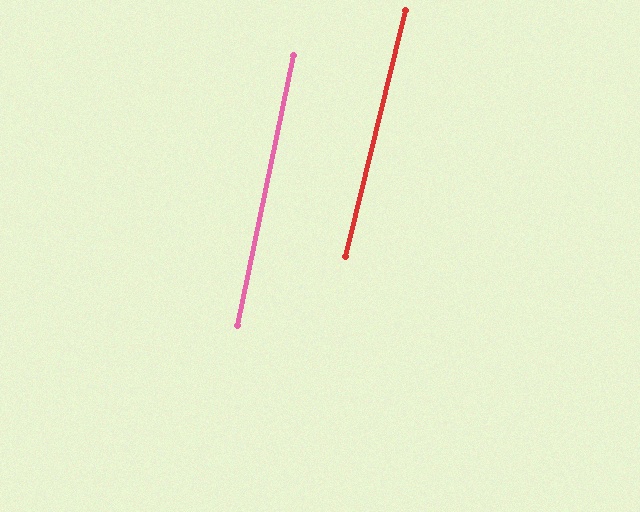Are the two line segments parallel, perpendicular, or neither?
Parallel — their directions differ by only 1.9°.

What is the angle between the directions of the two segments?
Approximately 2 degrees.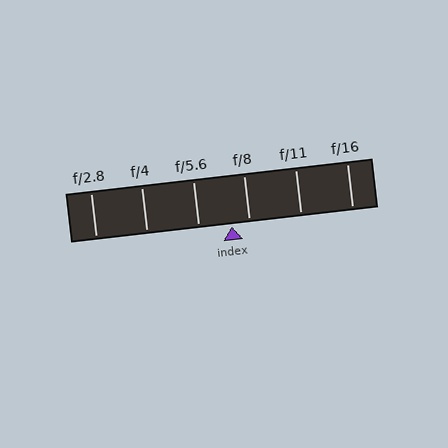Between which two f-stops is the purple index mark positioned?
The index mark is between f/5.6 and f/8.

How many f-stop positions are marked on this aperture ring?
There are 6 f-stop positions marked.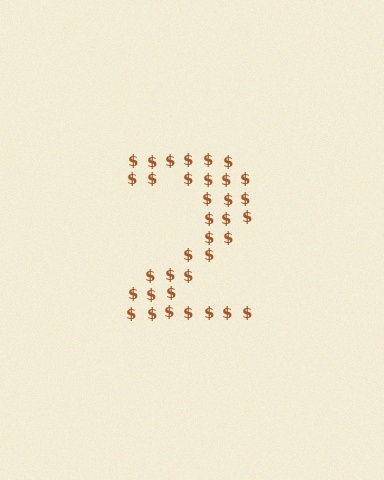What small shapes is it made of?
It is made of small dollar signs.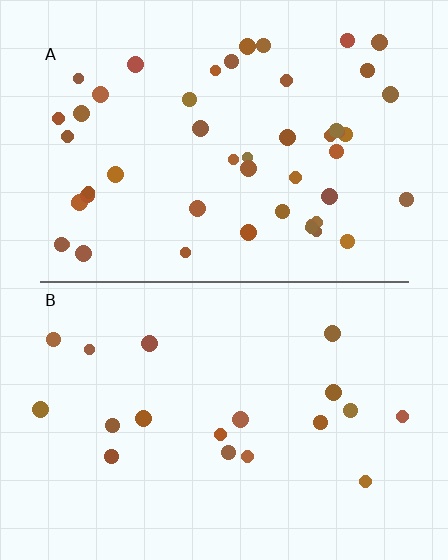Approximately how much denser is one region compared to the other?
Approximately 2.7× — region A over region B.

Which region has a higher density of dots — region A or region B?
A (the top).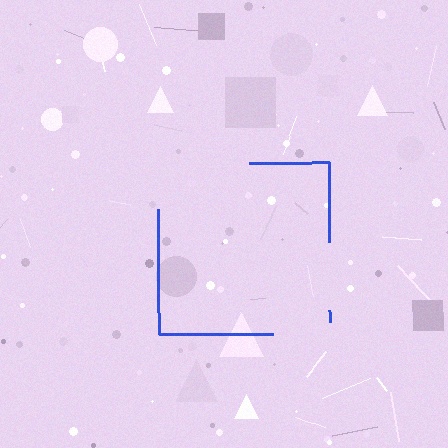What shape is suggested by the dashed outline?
The dashed outline suggests a square.